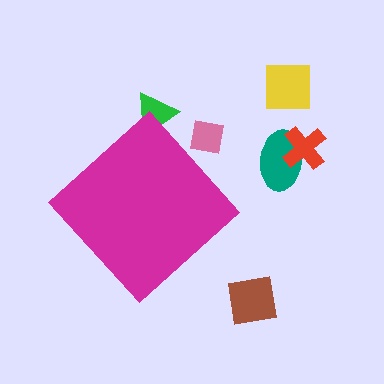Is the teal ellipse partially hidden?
No, the teal ellipse is fully visible.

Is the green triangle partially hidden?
Yes, the green triangle is partially hidden behind the magenta diamond.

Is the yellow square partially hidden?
No, the yellow square is fully visible.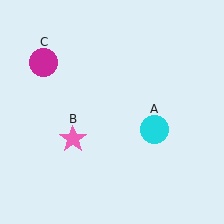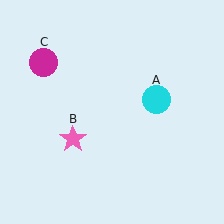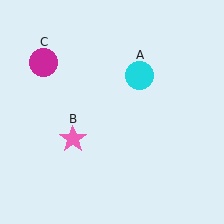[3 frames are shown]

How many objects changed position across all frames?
1 object changed position: cyan circle (object A).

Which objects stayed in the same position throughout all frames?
Pink star (object B) and magenta circle (object C) remained stationary.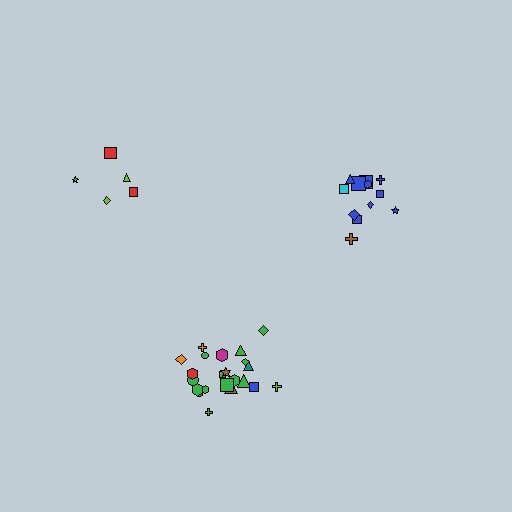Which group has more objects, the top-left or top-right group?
The top-right group.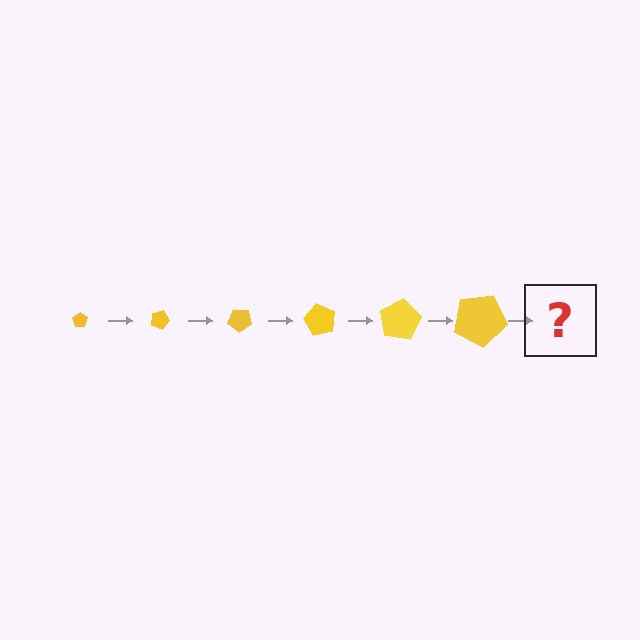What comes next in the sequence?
The next element should be a pentagon, larger than the previous one and rotated 120 degrees from the start.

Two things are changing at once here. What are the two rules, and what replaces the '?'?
The two rules are that the pentagon grows larger each step and it rotates 20 degrees each step. The '?' should be a pentagon, larger than the previous one and rotated 120 degrees from the start.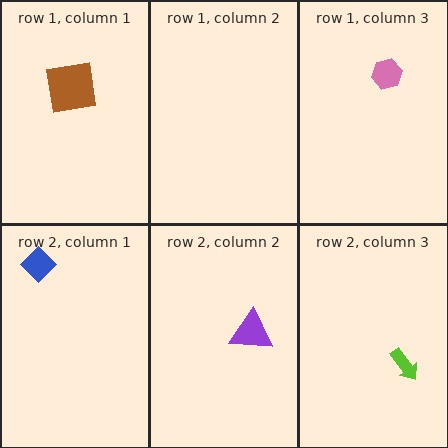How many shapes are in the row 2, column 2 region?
1.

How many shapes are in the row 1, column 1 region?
1.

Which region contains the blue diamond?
The row 2, column 1 region.